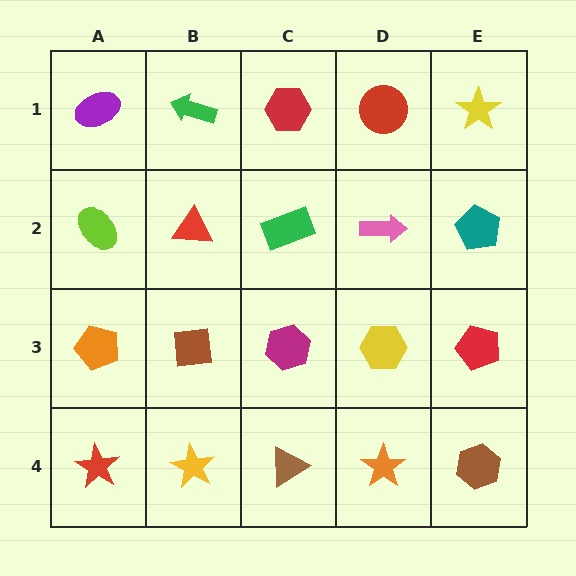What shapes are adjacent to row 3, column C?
A green rectangle (row 2, column C), a brown triangle (row 4, column C), a brown square (row 3, column B), a yellow hexagon (row 3, column D).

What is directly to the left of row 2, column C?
A red triangle.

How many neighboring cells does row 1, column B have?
3.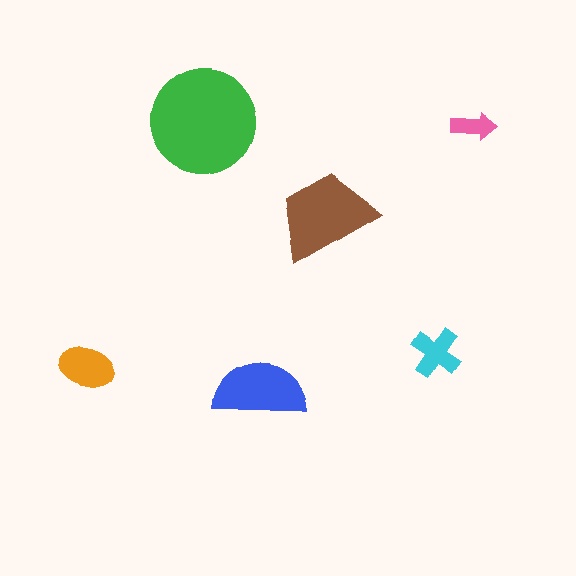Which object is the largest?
The green circle.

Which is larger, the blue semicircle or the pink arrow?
The blue semicircle.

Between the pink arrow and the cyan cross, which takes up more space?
The cyan cross.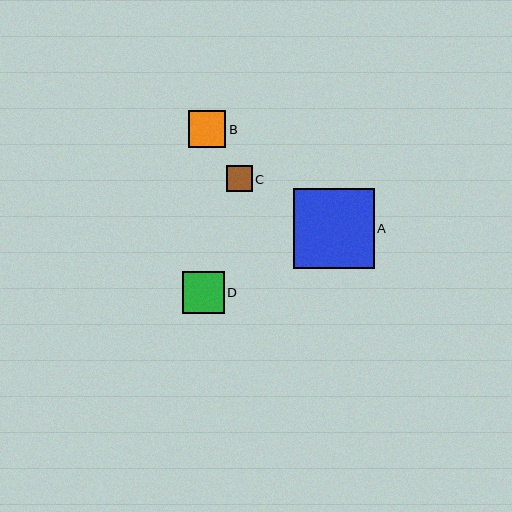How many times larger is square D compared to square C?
Square D is approximately 1.6 times the size of square C.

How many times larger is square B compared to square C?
Square B is approximately 1.5 times the size of square C.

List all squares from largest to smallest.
From largest to smallest: A, D, B, C.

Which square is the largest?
Square A is the largest with a size of approximately 80 pixels.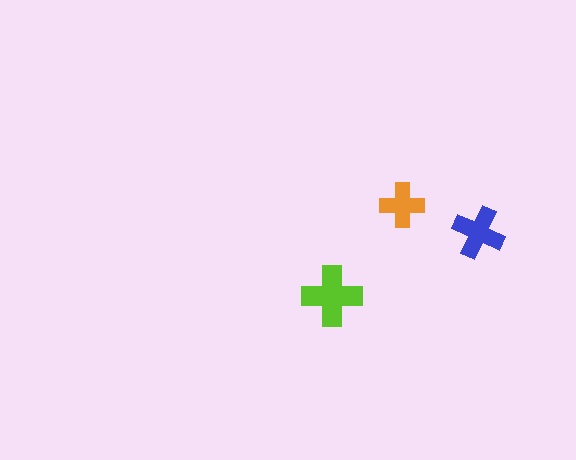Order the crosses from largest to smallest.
the lime one, the blue one, the orange one.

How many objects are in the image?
There are 3 objects in the image.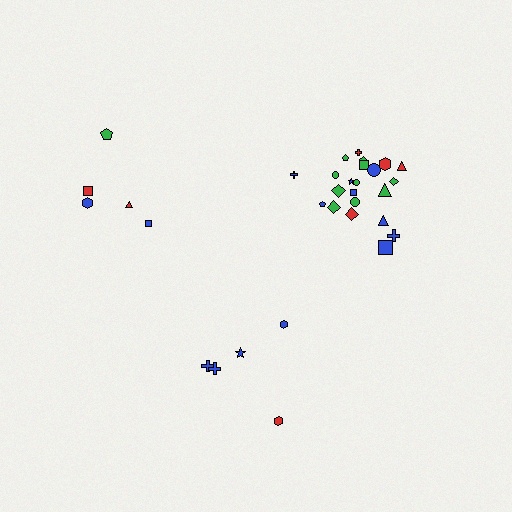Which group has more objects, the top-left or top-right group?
The top-right group.